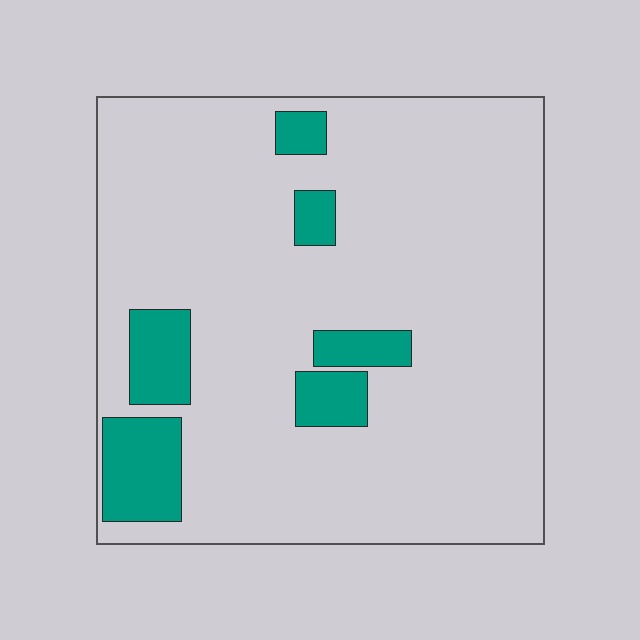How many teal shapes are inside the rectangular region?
6.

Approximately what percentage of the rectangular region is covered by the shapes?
Approximately 15%.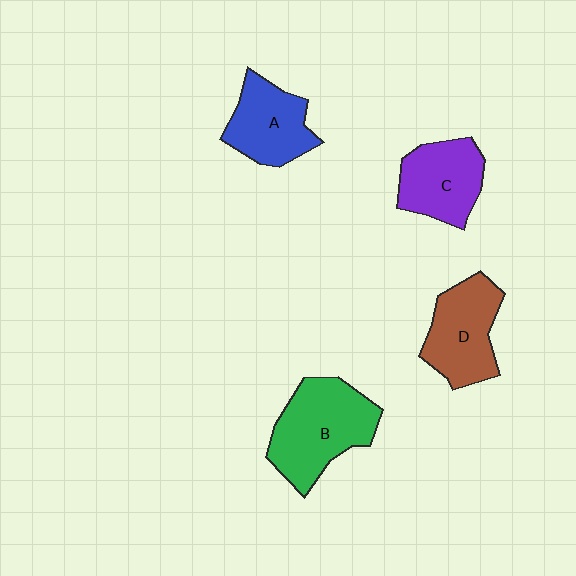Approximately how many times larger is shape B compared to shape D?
Approximately 1.2 times.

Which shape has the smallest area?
Shape A (blue).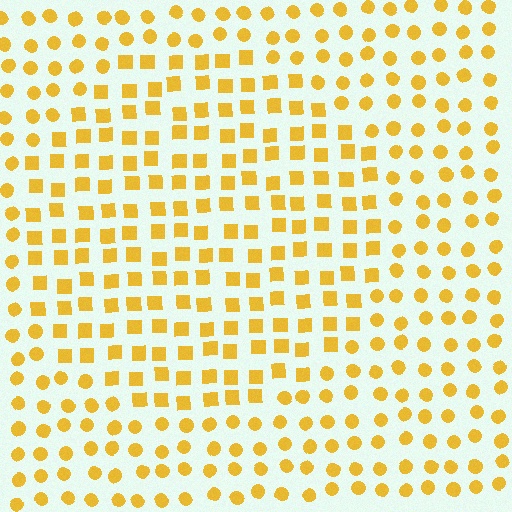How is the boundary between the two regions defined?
The boundary is defined by a change in element shape: squares inside vs. circles outside. All elements share the same color and spacing.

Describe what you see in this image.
The image is filled with small yellow elements arranged in a uniform grid. A circle-shaped region contains squares, while the surrounding area contains circles. The boundary is defined purely by the change in element shape.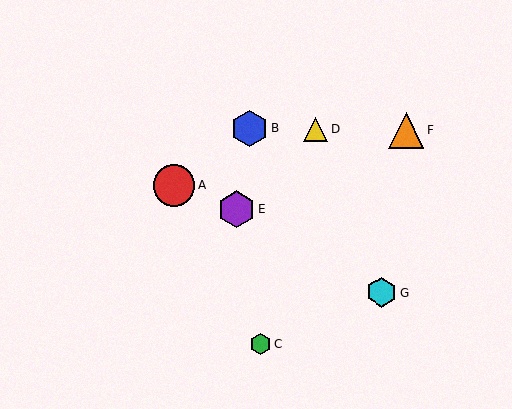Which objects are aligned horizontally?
Objects B, D, F are aligned horizontally.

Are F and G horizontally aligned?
No, F is at y≈130 and G is at y≈292.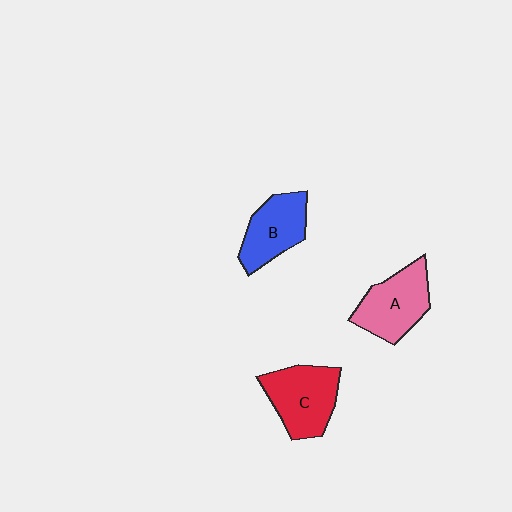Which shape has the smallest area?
Shape B (blue).